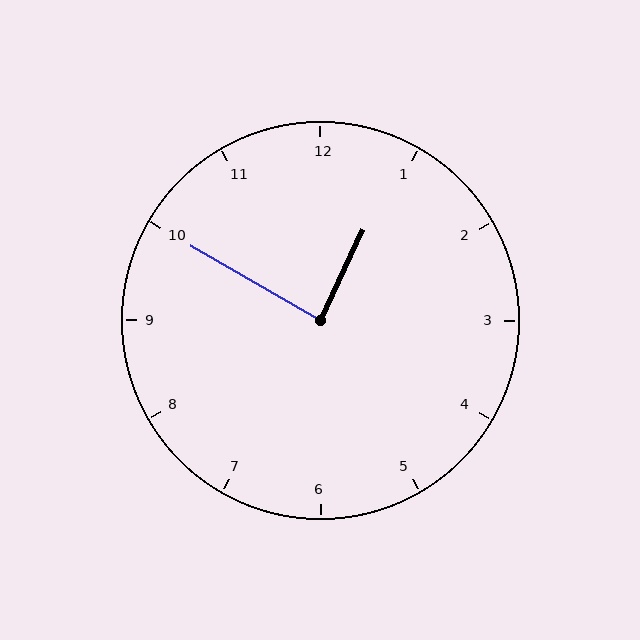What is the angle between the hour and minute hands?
Approximately 85 degrees.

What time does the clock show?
12:50.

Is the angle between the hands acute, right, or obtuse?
It is right.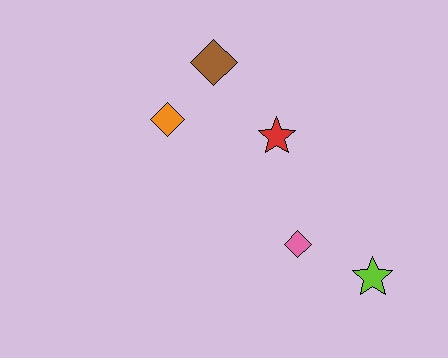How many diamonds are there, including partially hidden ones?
There are 3 diamonds.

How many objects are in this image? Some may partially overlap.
There are 5 objects.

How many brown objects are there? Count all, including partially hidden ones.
There is 1 brown object.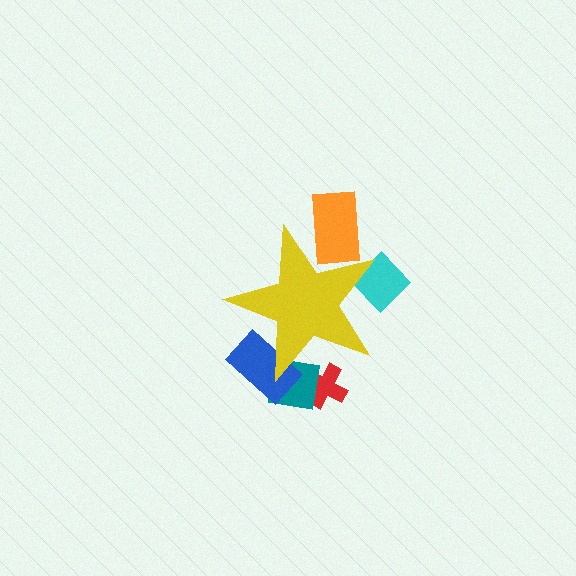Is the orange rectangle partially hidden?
Yes, the orange rectangle is partially hidden behind the yellow star.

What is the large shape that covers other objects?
A yellow star.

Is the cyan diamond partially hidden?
Yes, the cyan diamond is partially hidden behind the yellow star.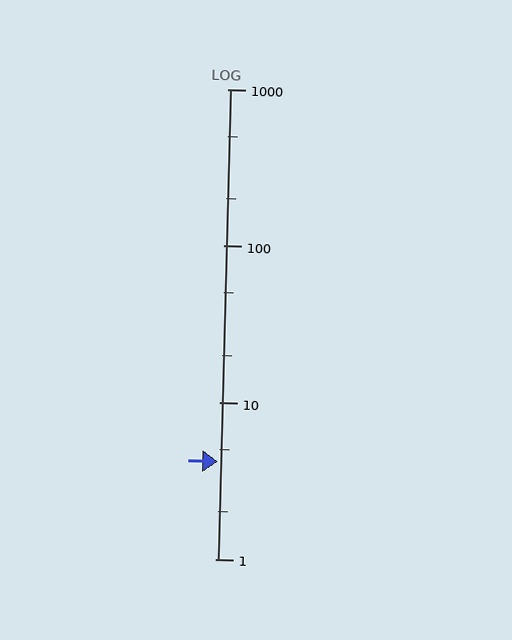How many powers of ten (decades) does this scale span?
The scale spans 3 decades, from 1 to 1000.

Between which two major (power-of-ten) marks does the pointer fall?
The pointer is between 1 and 10.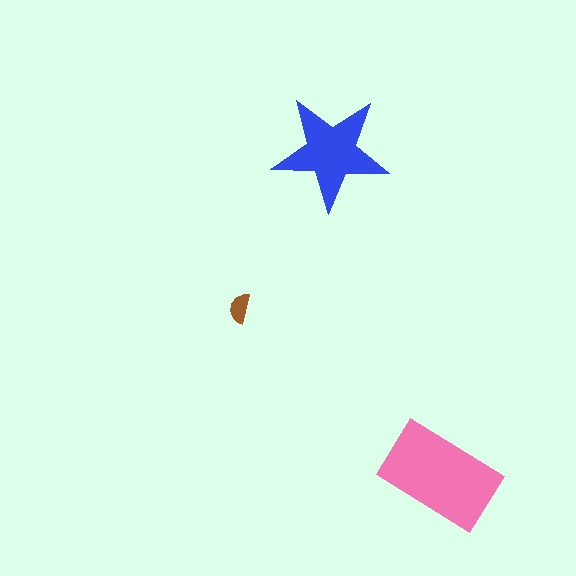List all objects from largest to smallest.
The pink rectangle, the blue star, the brown semicircle.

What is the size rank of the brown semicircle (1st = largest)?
3rd.